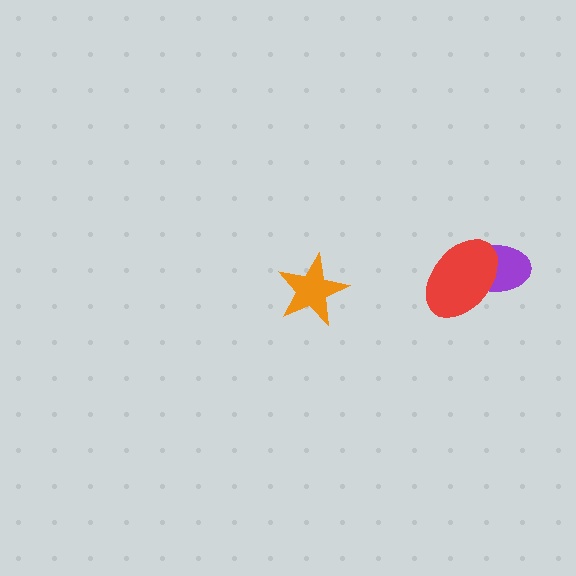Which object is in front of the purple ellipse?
The red ellipse is in front of the purple ellipse.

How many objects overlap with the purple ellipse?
1 object overlaps with the purple ellipse.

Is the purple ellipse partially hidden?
Yes, it is partially covered by another shape.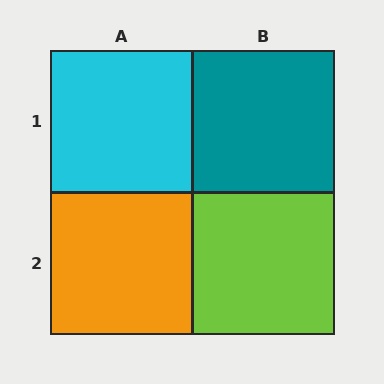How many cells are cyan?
1 cell is cyan.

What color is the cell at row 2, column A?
Orange.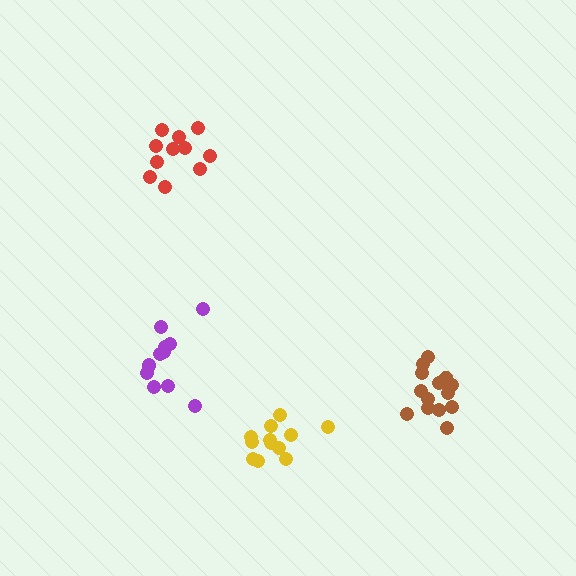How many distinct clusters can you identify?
There are 4 distinct clusters.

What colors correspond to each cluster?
The clusters are colored: red, purple, yellow, brown.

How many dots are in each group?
Group 1: 11 dots, Group 2: 12 dots, Group 3: 12 dots, Group 4: 14 dots (49 total).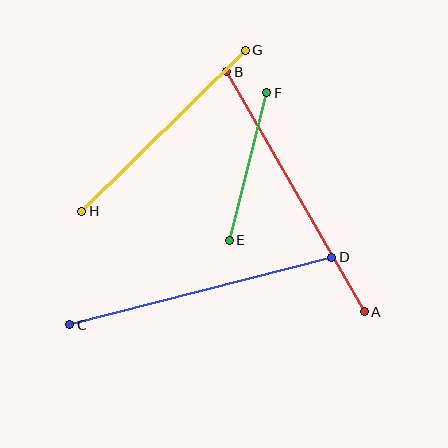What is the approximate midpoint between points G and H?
The midpoint is at approximately (164, 131) pixels.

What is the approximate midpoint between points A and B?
The midpoint is at approximately (296, 192) pixels.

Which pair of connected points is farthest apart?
Points A and B are farthest apart.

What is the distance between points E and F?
The distance is approximately 152 pixels.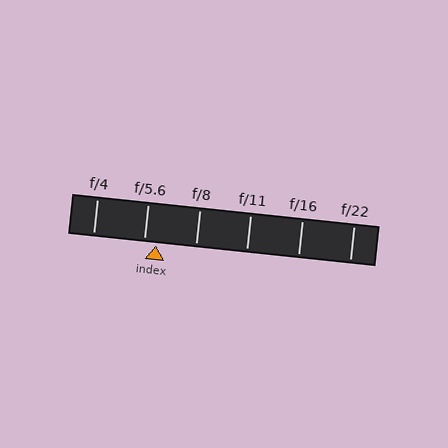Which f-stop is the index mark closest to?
The index mark is closest to f/5.6.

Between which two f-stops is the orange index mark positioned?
The index mark is between f/5.6 and f/8.